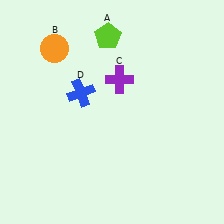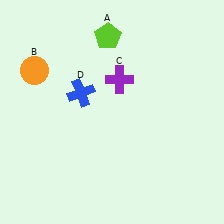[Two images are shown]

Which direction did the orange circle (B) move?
The orange circle (B) moved down.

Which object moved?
The orange circle (B) moved down.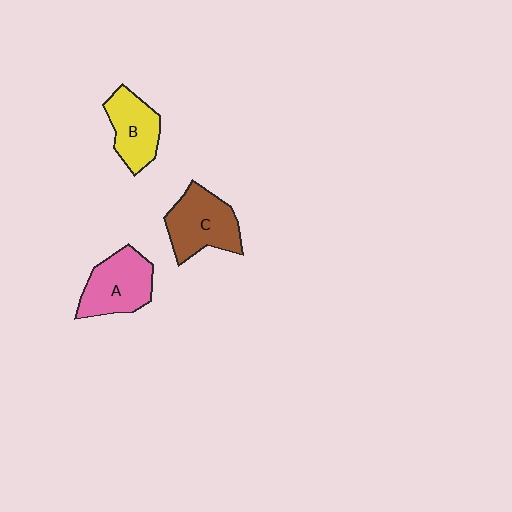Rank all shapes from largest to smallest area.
From largest to smallest: C (brown), A (pink), B (yellow).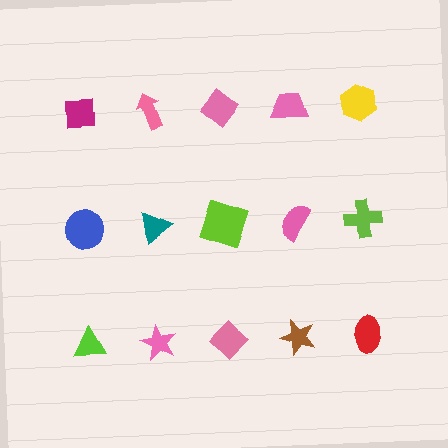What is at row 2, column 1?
A blue circle.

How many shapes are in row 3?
5 shapes.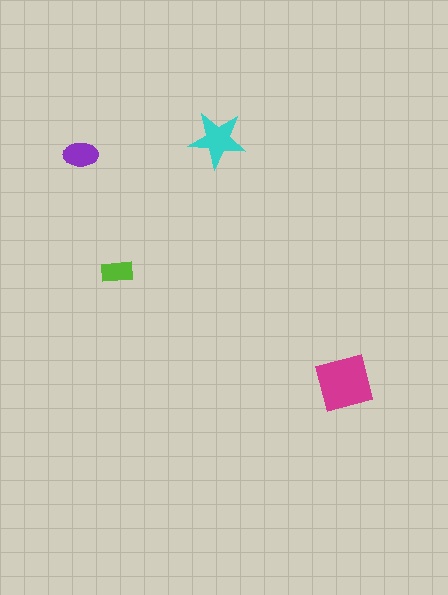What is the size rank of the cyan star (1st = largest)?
2nd.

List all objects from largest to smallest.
The magenta square, the cyan star, the purple ellipse, the lime rectangle.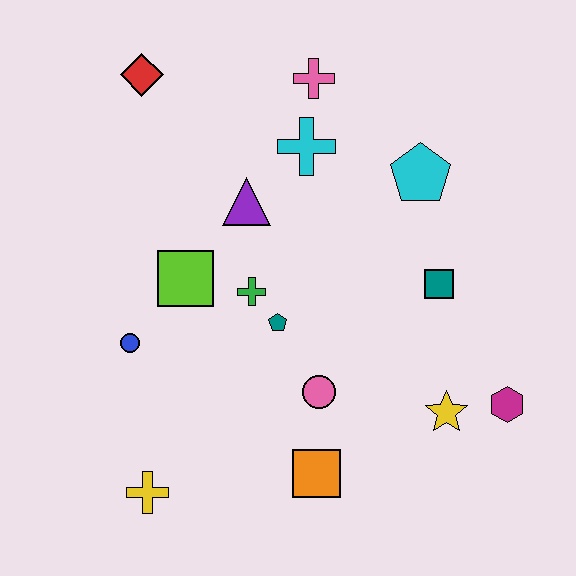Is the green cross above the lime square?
No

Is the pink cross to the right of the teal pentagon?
Yes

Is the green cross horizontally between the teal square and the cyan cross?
No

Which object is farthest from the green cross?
The magenta hexagon is farthest from the green cross.